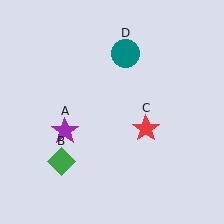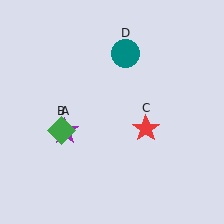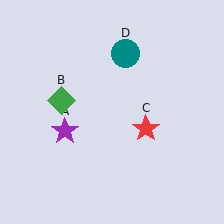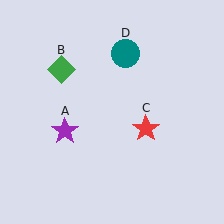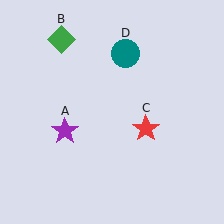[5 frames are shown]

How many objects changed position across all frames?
1 object changed position: green diamond (object B).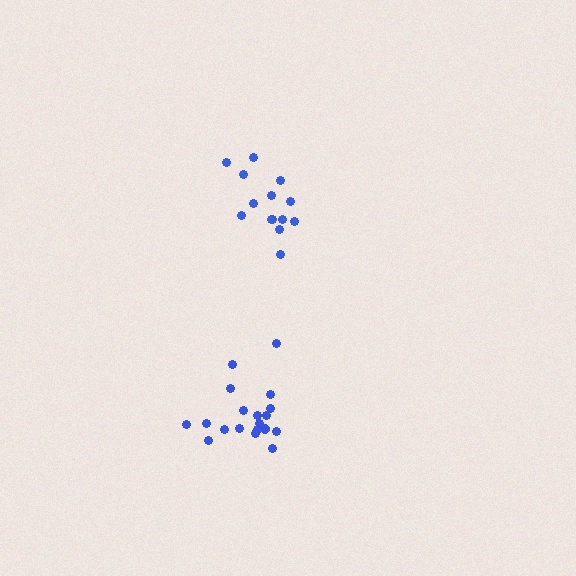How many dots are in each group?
Group 1: 14 dots, Group 2: 19 dots (33 total).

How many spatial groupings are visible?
There are 2 spatial groupings.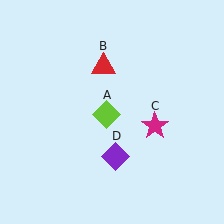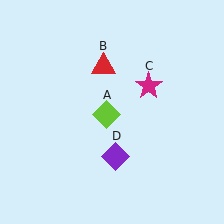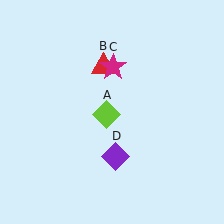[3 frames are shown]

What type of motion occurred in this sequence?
The magenta star (object C) rotated counterclockwise around the center of the scene.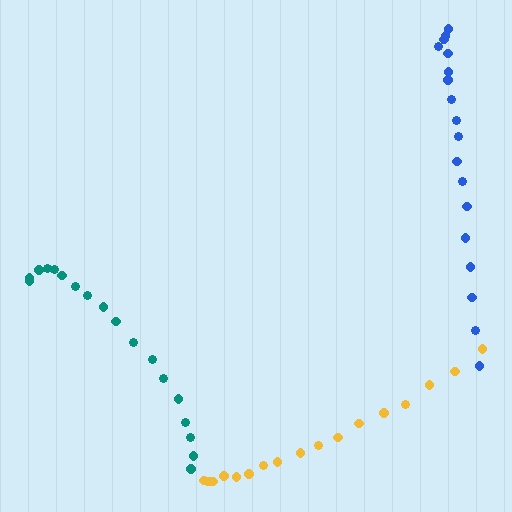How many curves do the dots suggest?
There are 3 distinct paths.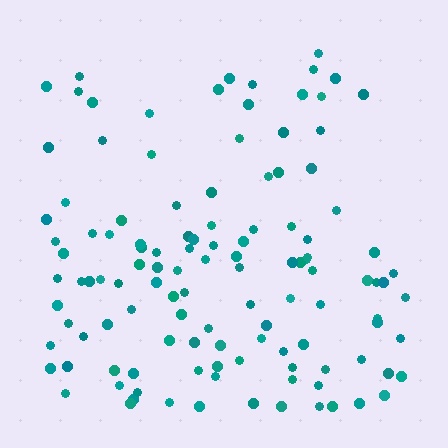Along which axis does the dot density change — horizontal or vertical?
Vertical.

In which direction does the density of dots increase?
From top to bottom, with the bottom side densest.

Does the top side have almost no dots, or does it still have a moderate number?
Still a moderate number, just noticeably fewer than the bottom.